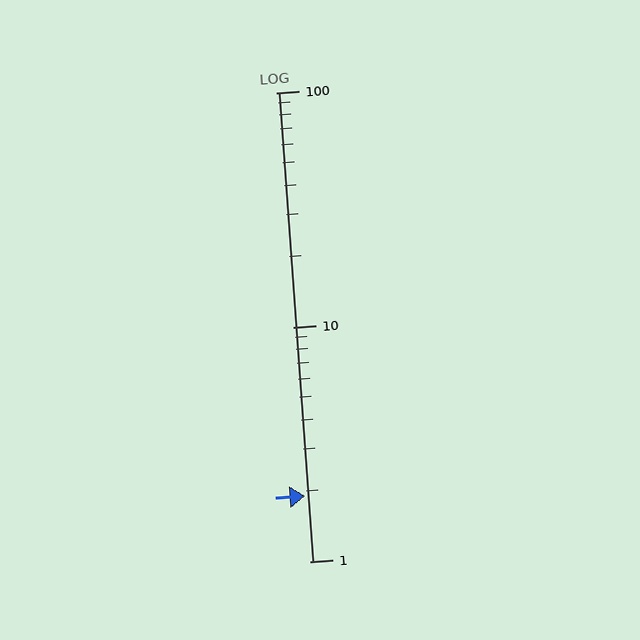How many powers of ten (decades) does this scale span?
The scale spans 2 decades, from 1 to 100.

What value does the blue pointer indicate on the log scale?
The pointer indicates approximately 1.9.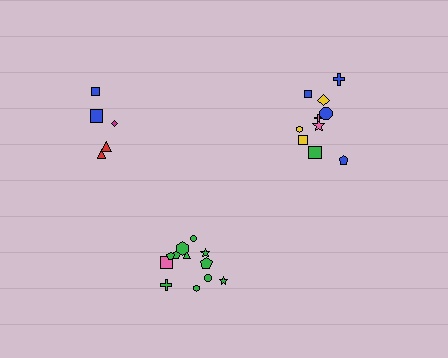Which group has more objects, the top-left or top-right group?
The top-right group.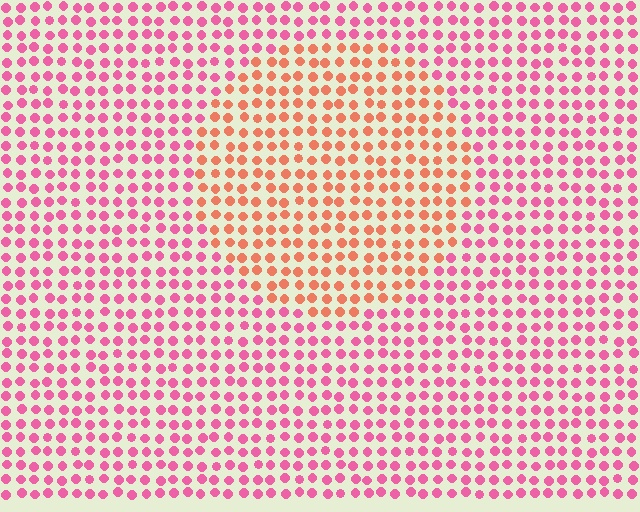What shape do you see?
I see a circle.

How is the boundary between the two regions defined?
The boundary is defined purely by a slight shift in hue (about 40 degrees). Spacing, size, and orientation are identical on both sides.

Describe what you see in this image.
The image is filled with small pink elements in a uniform arrangement. A circle-shaped region is visible where the elements are tinted to a slightly different hue, forming a subtle color boundary.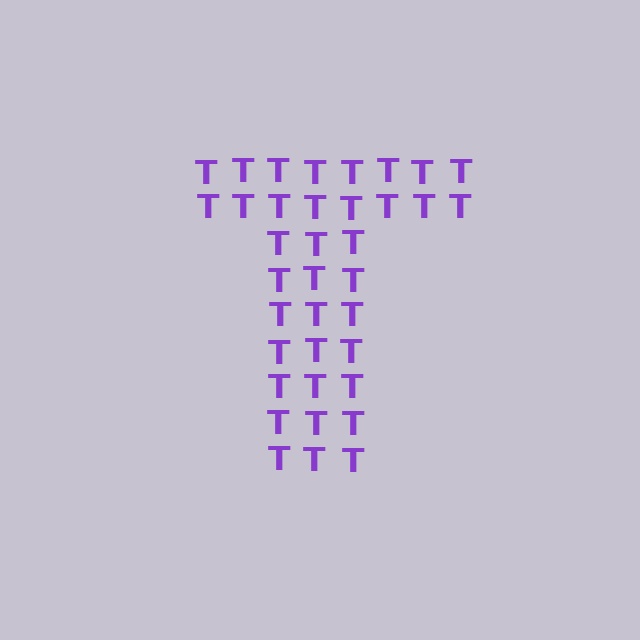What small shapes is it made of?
It is made of small letter T's.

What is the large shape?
The large shape is the letter T.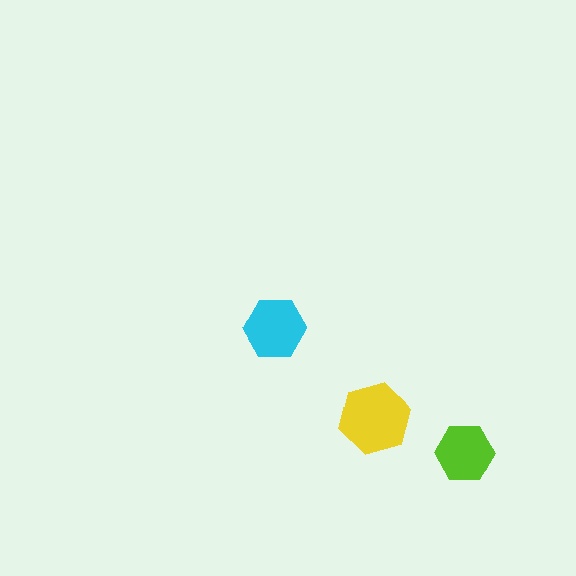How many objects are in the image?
There are 3 objects in the image.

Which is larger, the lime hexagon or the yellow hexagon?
The yellow one.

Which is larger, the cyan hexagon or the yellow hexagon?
The yellow one.